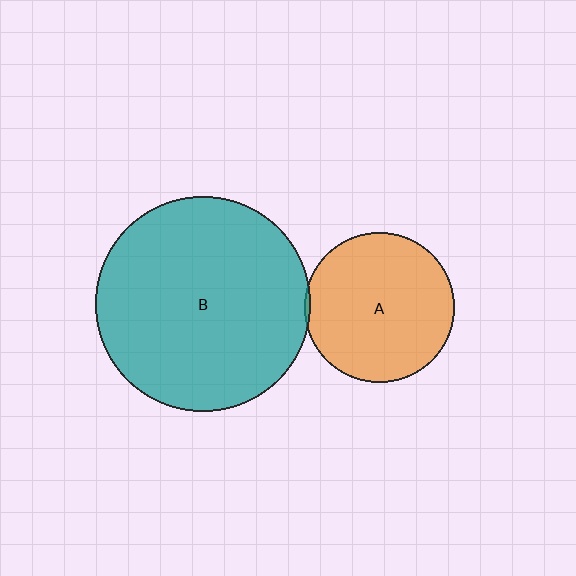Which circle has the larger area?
Circle B (teal).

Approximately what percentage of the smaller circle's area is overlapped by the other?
Approximately 5%.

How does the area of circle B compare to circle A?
Approximately 2.0 times.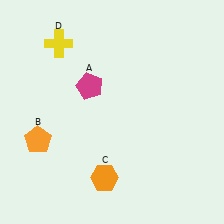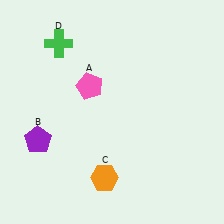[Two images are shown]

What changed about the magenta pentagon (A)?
In Image 1, A is magenta. In Image 2, it changed to pink.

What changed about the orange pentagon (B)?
In Image 1, B is orange. In Image 2, it changed to purple.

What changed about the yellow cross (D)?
In Image 1, D is yellow. In Image 2, it changed to green.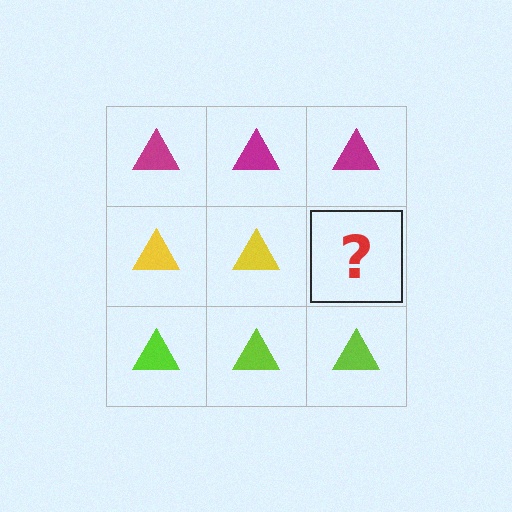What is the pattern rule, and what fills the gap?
The rule is that each row has a consistent color. The gap should be filled with a yellow triangle.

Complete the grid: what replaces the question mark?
The question mark should be replaced with a yellow triangle.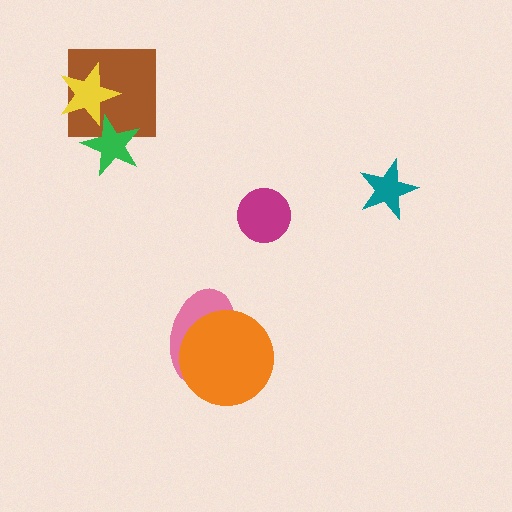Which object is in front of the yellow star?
The green star is in front of the yellow star.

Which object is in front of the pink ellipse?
The orange circle is in front of the pink ellipse.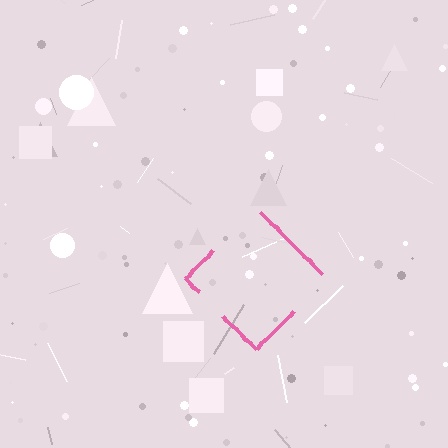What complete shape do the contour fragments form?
The contour fragments form a diamond.